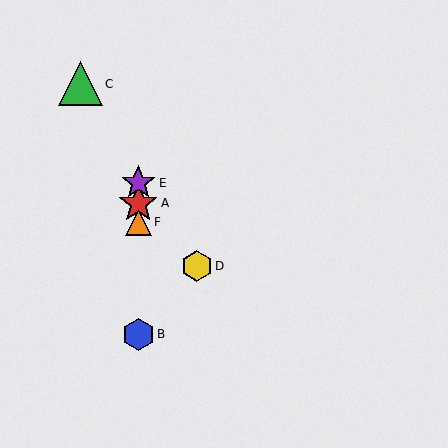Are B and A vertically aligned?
Yes, both are at x≈138.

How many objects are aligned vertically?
4 objects (A, B, E, F) are aligned vertically.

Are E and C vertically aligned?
No, E is at x≈138 and C is at x≈81.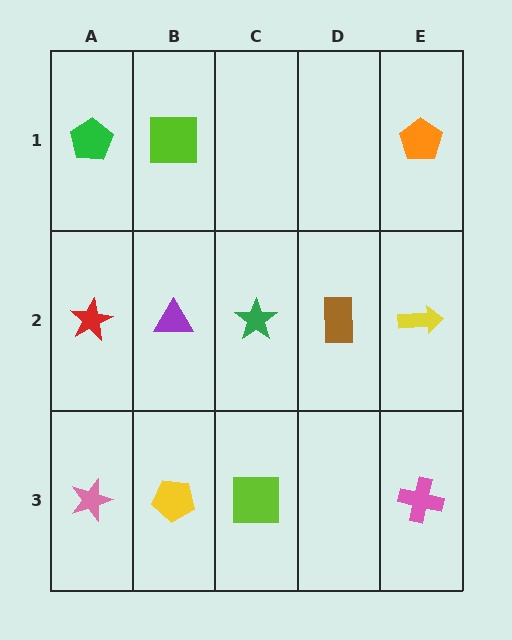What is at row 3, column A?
A pink star.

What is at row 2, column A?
A red star.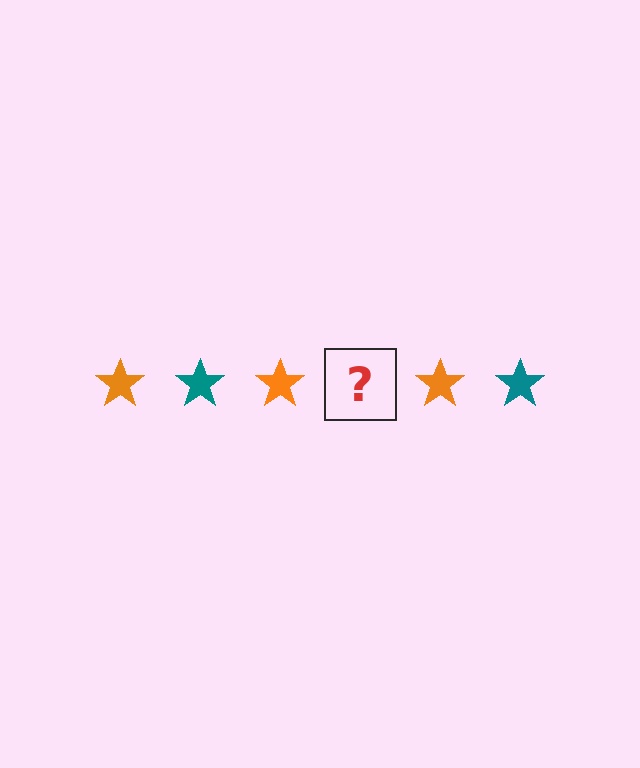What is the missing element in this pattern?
The missing element is a teal star.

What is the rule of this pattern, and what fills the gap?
The rule is that the pattern cycles through orange, teal stars. The gap should be filled with a teal star.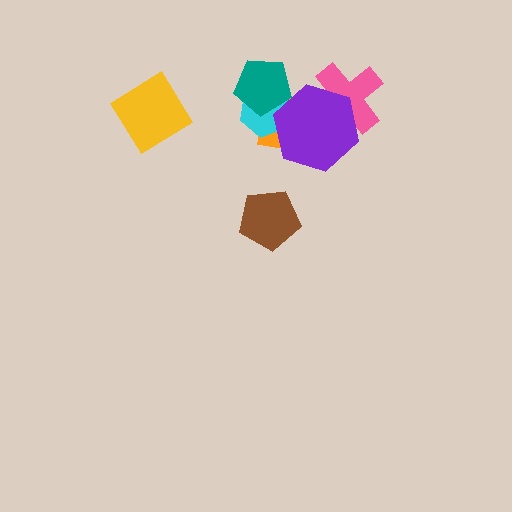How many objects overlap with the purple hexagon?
4 objects overlap with the purple hexagon.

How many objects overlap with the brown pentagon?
0 objects overlap with the brown pentagon.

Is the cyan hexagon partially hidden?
Yes, it is partially covered by another shape.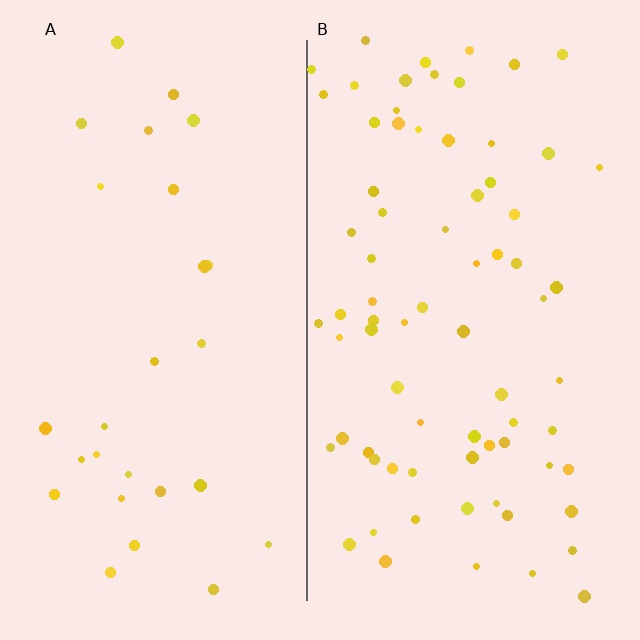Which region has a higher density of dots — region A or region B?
B (the right).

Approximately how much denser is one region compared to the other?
Approximately 2.7× — region B over region A.